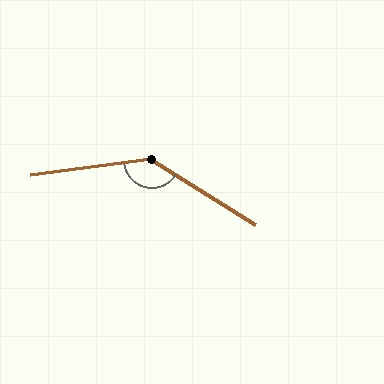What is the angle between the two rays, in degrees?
Approximately 141 degrees.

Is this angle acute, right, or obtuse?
It is obtuse.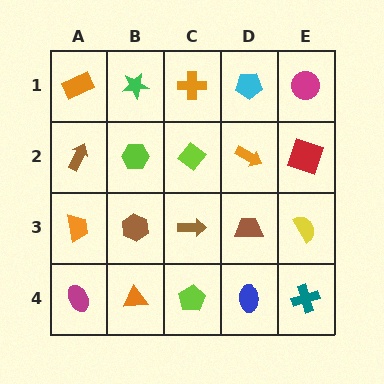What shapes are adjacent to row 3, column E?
A red square (row 2, column E), a teal cross (row 4, column E), a brown trapezoid (row 3, column D).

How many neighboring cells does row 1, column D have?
3.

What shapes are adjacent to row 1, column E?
A red square (row 2, column E), a cyan pentagon (row 1, column D).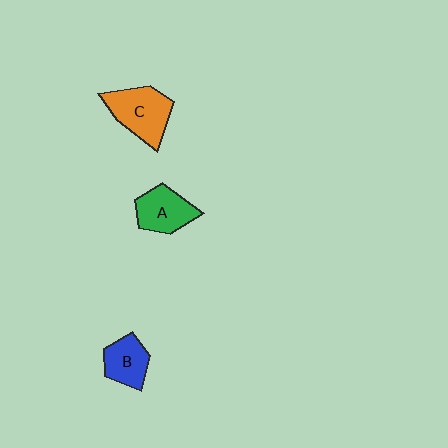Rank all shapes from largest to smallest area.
From largest to smallest: C (orange), A (green), B (blue).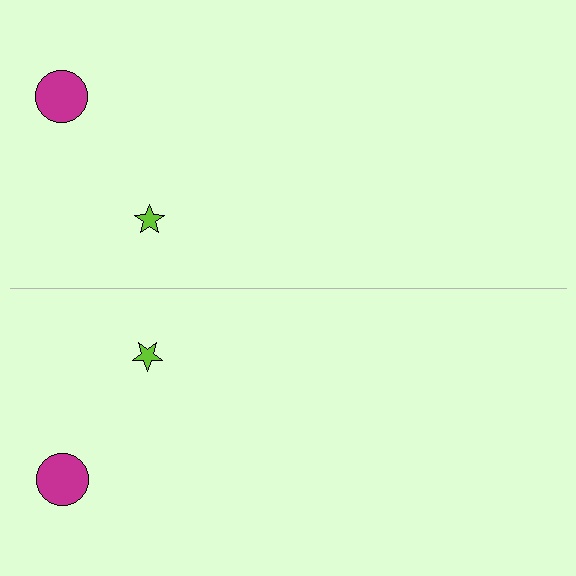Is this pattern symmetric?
Yes, this pattern has bilateral (reflection) symmetry.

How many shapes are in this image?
There are 4 shapes in this image.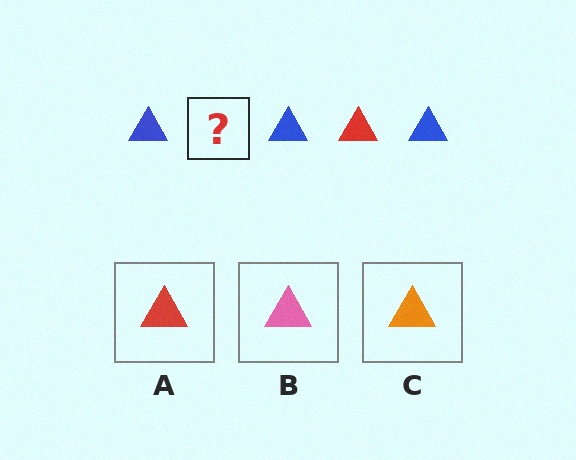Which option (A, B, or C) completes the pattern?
A.